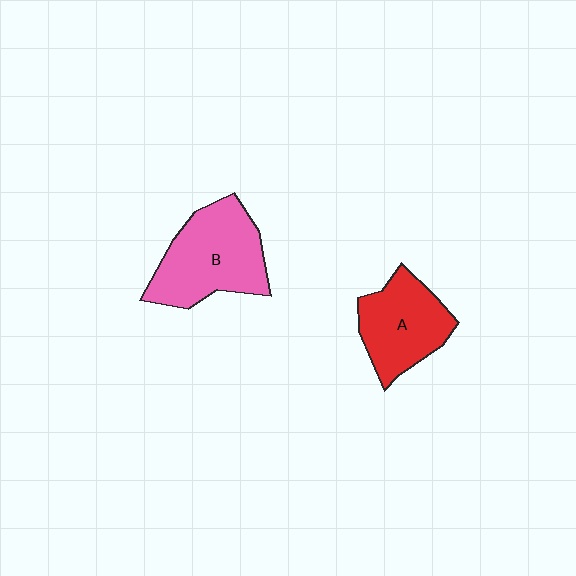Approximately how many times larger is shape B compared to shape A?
Approximately 1.3 times.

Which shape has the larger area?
Shape B (pink).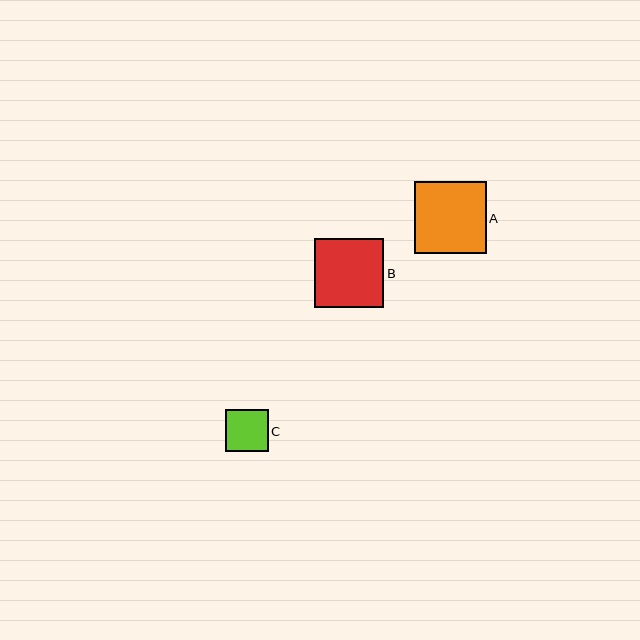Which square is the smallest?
Square C is the smallest with a size of approximately 42 pixels.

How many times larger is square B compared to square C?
Square B is approximately 1.6 times the size of square C.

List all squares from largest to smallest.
From largest to smallest: A, B, C.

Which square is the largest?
Square A is the largest with a size of approximately 72 pixels.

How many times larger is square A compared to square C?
Square A is approximately 1.7 times the size of square C.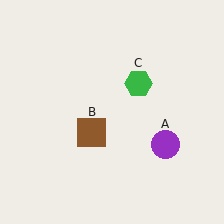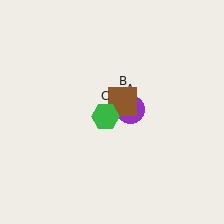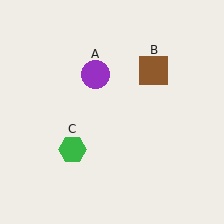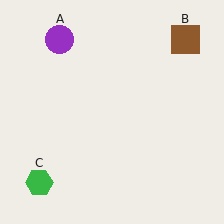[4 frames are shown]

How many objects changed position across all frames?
3 objects changed position: purple circle (object A), brown square (object B), green hexagon (object C).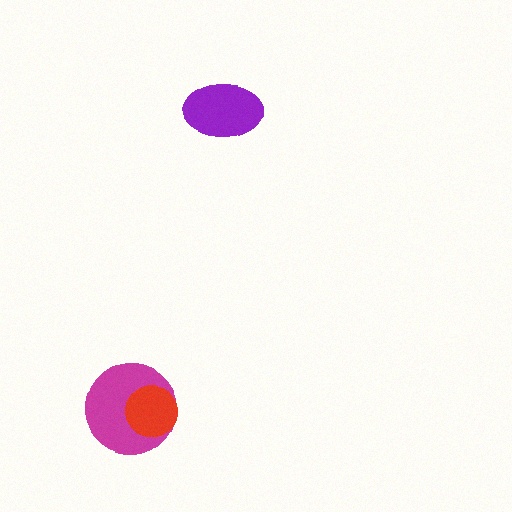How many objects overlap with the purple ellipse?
0 objects overlap with the purple ellipse.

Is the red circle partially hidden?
No, no other shape covers it.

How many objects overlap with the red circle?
1 object overlaps with the red circle.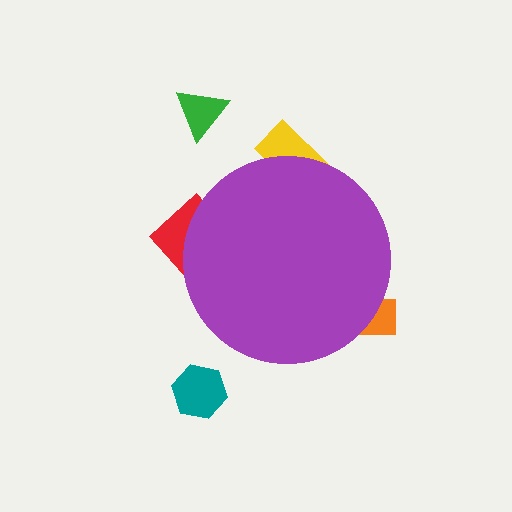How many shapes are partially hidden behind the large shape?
3 shapes are partially hidden.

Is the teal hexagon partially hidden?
No, the teal hexagon is fully visible.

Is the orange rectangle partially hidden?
Yes, the orange rectangle is partially hidden behind the purple circle.